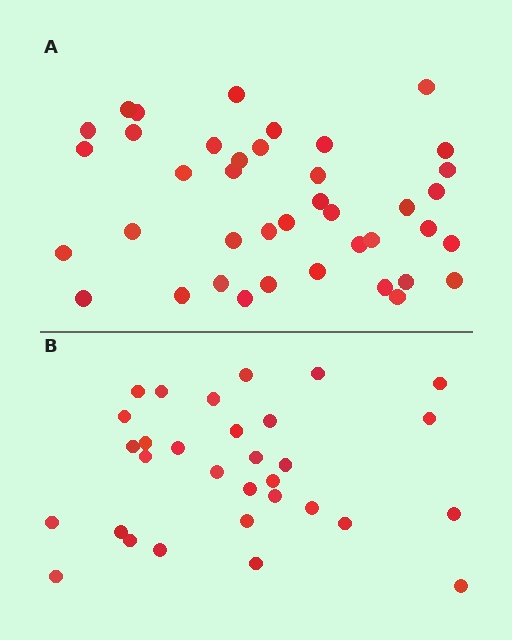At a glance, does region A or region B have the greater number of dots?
Region A (the top region) has more dots.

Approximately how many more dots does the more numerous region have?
Region A has roughly 8 or so more dots than region B.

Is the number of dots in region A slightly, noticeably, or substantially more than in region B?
Region A has noticeably more, but not dramatically so. The ratio is roughly 1.3 to 1.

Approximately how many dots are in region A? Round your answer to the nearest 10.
About 40 dots.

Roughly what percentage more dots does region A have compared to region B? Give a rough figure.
About 30% more.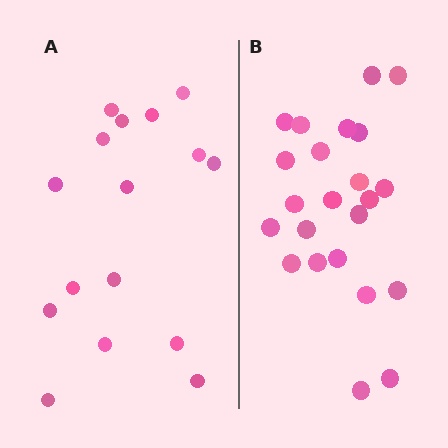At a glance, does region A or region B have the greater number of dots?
Region B (the right region) has more dots.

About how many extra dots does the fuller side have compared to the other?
Region B has roughly 8 or so more dots than region A.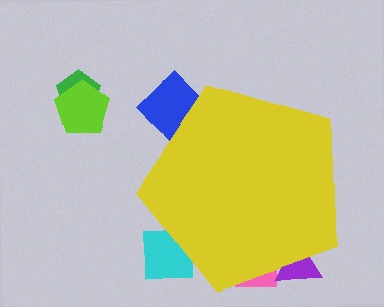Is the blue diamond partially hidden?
Yes, the blue diamond is partially hidden behind the yellow pentagon.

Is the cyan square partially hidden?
Yes, the cyan square is partially hidden behind the yellow pentagon.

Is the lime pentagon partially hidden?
No, the lime pentagon is fully visible.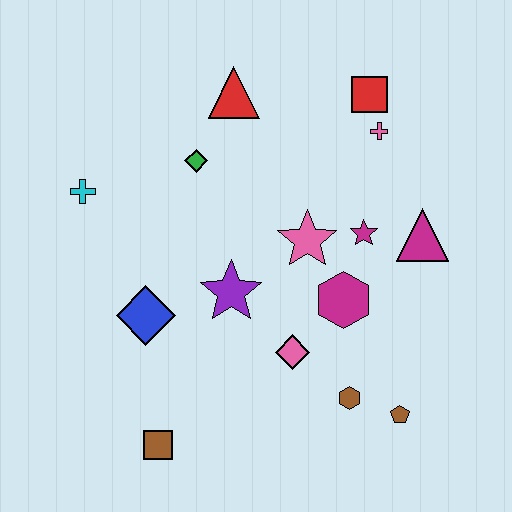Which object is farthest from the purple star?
The red square is farthest from the purple star.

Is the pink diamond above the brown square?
Yes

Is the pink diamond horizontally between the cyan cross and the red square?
Yes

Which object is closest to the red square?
The pink cross is closest to the red square.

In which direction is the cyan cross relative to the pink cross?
The cyan cross is to the left of the pink cross.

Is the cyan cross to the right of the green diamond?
No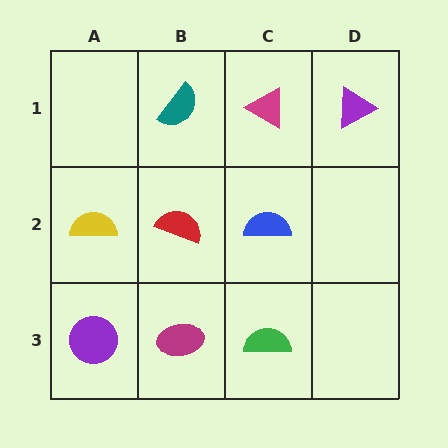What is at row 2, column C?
A blue semicircle.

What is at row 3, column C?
A green semicircle.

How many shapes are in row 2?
3 shapes.